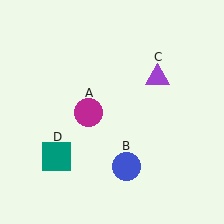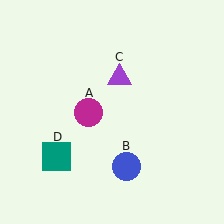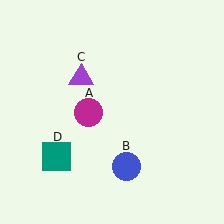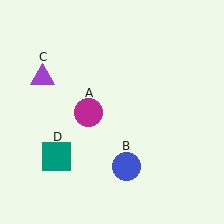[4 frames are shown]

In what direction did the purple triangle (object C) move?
The purple triangle (object C) moved left.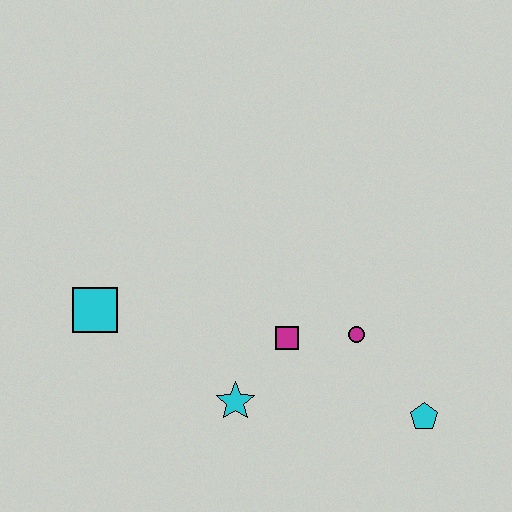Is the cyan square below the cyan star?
No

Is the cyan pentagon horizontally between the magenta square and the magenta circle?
No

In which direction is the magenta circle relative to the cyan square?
The magenta circle is to the right of the cyan square.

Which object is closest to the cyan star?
The magenta square is closest to the cyan star.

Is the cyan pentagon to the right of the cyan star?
Yes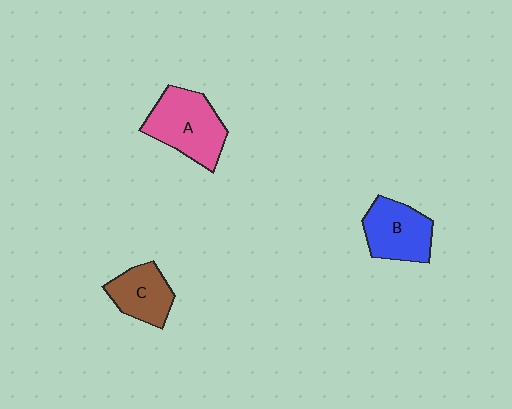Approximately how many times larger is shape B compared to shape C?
Approximately 1.2 times.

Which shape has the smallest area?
Shape C (brown).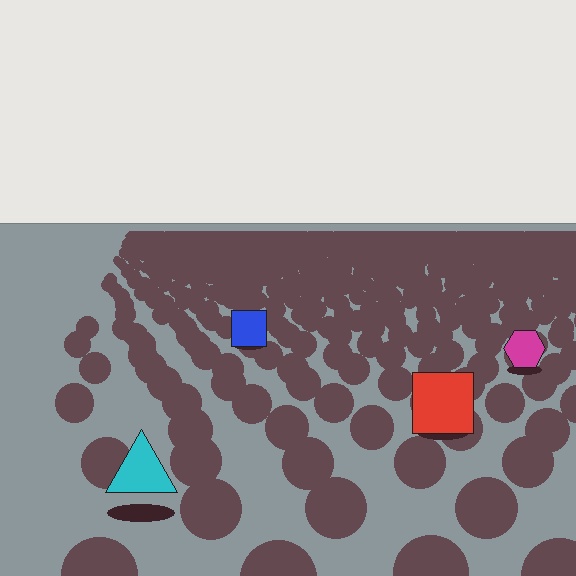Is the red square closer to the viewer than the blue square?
Yes. The red square is closer — you can tell from the texture gradient: the ground texture is coarser near it.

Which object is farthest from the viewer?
The blue square is farthest from the viewer. It appears smaller and the ground texture around it is denser.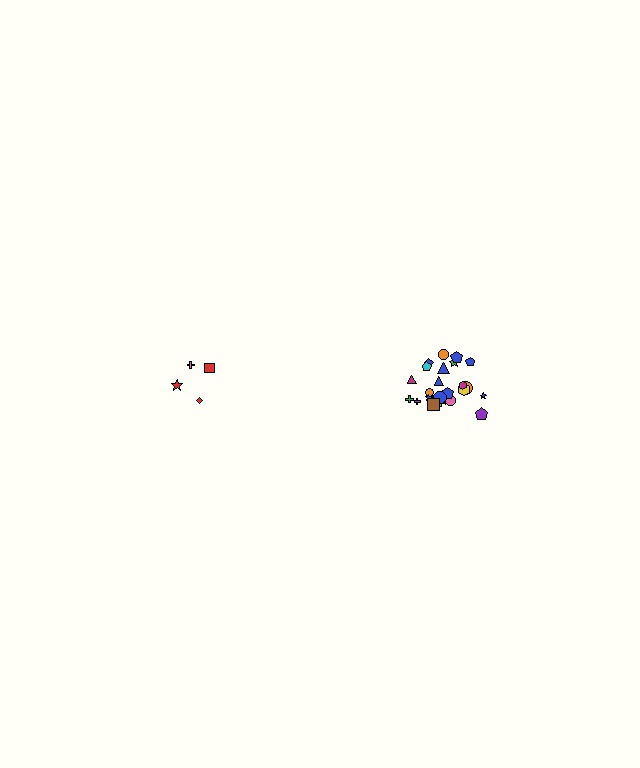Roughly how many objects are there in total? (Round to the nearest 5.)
Roughly 30 objects in total.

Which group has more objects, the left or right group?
The right group.